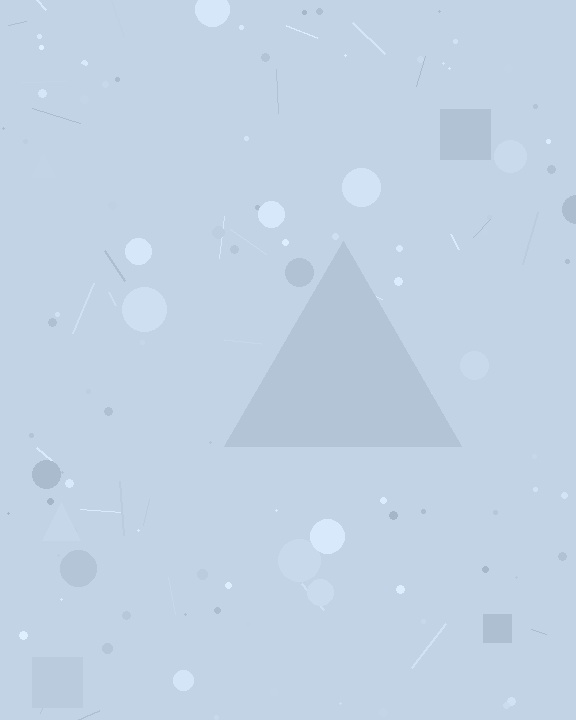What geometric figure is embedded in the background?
A triangle is embedded in the background.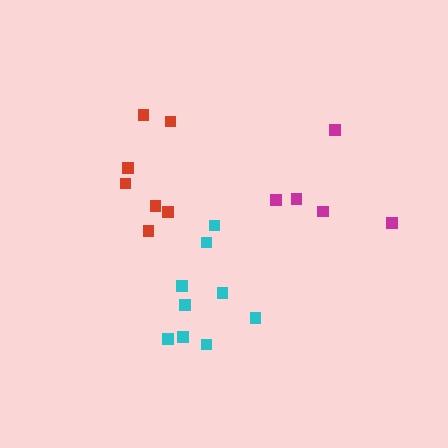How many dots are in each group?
Group 1: 7 dots, Group 2: 9 dots, Group 3: 5 dots (21 total).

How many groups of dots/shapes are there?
There are 3 groups.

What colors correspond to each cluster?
The clusters are colored: red, cyan, magenta.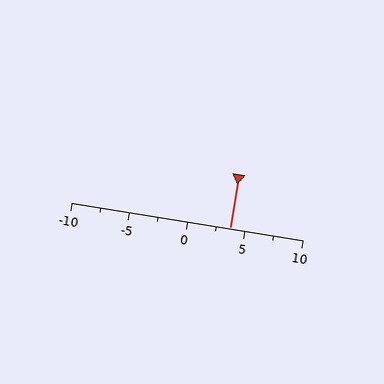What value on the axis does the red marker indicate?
The marker indicates approximately 3.8.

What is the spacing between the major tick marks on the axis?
The major ticks are spaced 5 apart.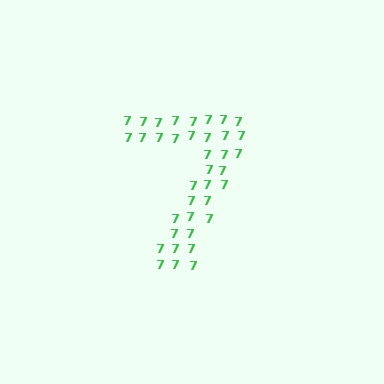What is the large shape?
The large shape is the digit 7.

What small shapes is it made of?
It is made of small digit 7's.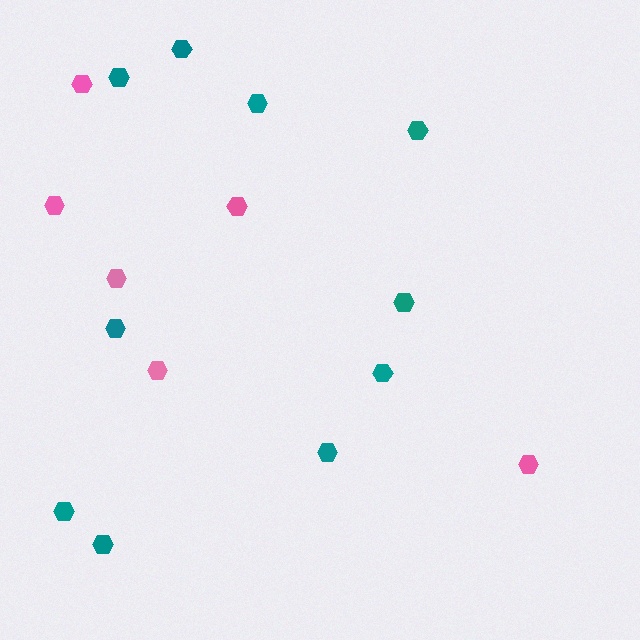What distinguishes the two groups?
There are 2 groups: one group of pink hexagons (6) and one group of teal hexagons (10).